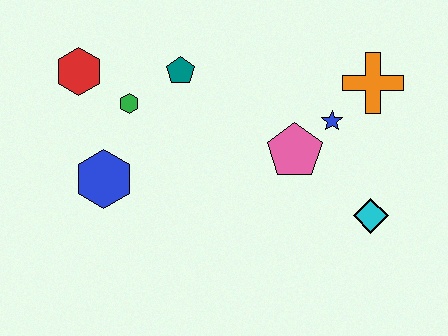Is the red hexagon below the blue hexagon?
No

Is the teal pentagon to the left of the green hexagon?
No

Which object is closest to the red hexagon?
The green hexagon is closest to the red hexagon.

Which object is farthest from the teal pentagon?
The cyan diamond is farthest from the teal pentagon.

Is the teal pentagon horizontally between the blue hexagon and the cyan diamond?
Yes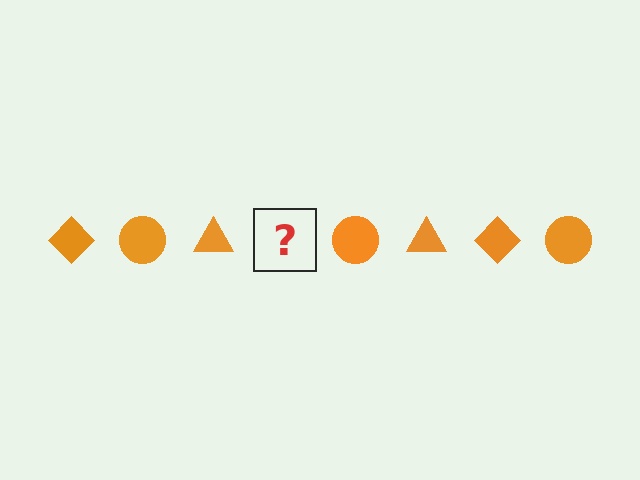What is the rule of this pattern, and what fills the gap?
The rule is that the pattern cycles through diamond, circle, triangle shapes in orange. The gap should be filled with an orange diamond.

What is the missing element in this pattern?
The missing element is an orange diamond.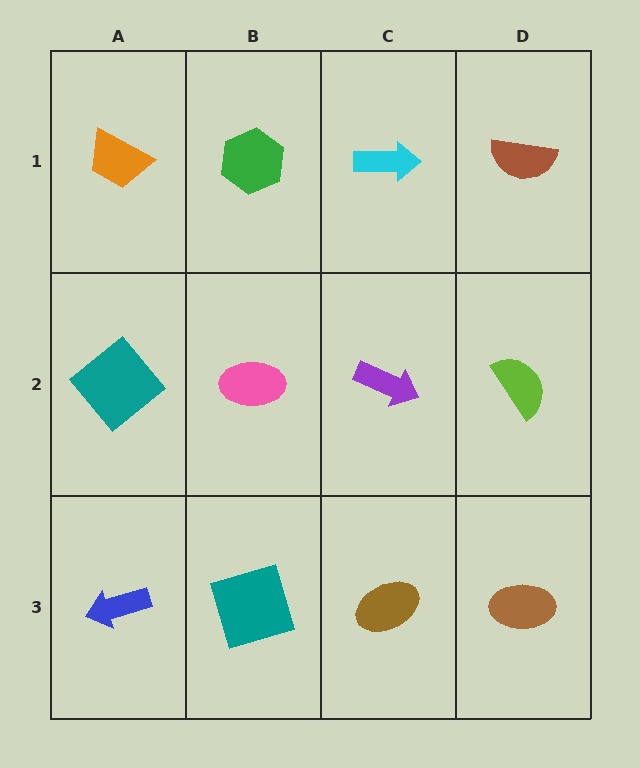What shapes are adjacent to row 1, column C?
A purple arrow (row 2, column C), a green hexagon (row 1, column B), a brown semicircle (row 1, column D).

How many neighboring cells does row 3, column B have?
3.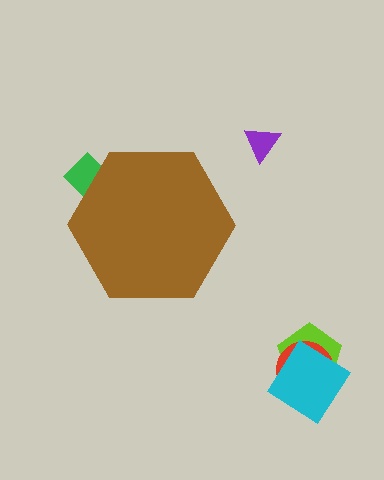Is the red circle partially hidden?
No, the red circle is fully visible.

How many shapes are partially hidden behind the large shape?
1 shape is partially hidden.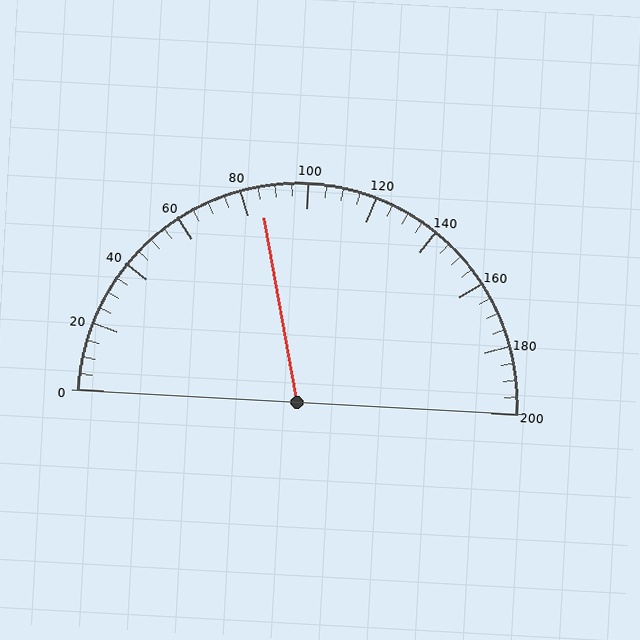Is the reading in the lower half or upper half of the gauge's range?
The reading is in the lower half of the range (0 to 200).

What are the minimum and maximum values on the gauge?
The gauge ranges from 0 to 200.